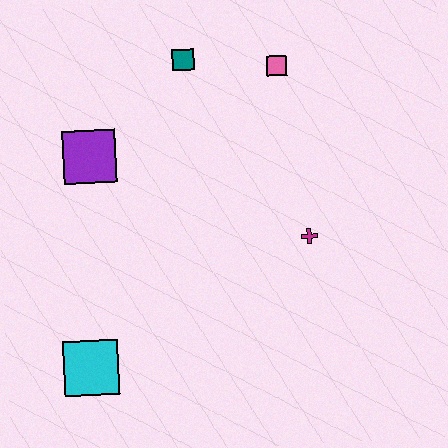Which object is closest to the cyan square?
The purple square is closest to the cyan square.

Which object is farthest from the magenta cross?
The cyan square is farthest from the magenta cross.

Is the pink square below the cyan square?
No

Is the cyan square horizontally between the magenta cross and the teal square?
No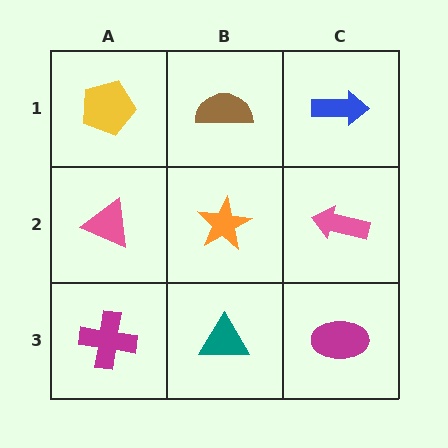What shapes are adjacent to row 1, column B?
An orange star (row 2, column B), a yellow pentagon (row 1, column A), a blue arrow (row 1, column C).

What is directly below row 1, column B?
An orange star.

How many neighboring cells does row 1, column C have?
2.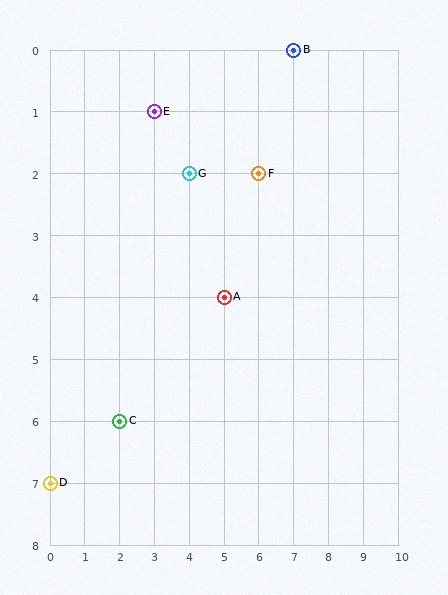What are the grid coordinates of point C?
Point C is at grid coordinates (2, 6).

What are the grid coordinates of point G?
Point G is at grid coordinates (4, 2).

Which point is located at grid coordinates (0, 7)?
Point D is at (0, 7).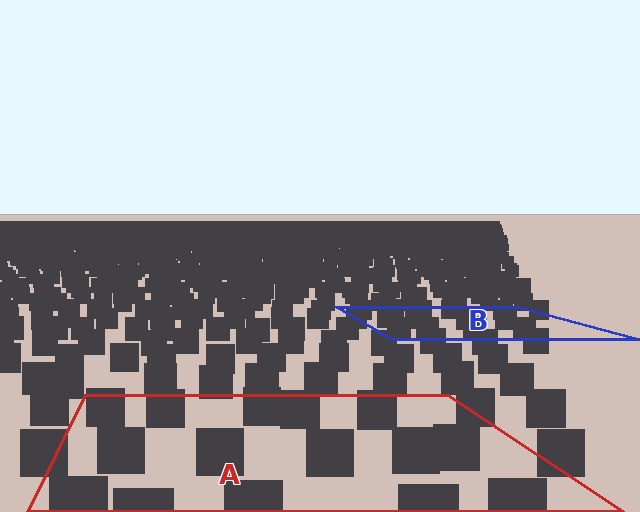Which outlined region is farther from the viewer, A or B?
Region B is farther from the viewer — the texture elements inside it appear smaller and more densely packed.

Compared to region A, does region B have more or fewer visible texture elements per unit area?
Region B has more texture elements per unit area — they are packed more densely because it is farther away.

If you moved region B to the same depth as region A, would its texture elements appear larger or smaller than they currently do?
They would appear larger. At a closer depth, the same texture elements are projected at a bigger on-screen size.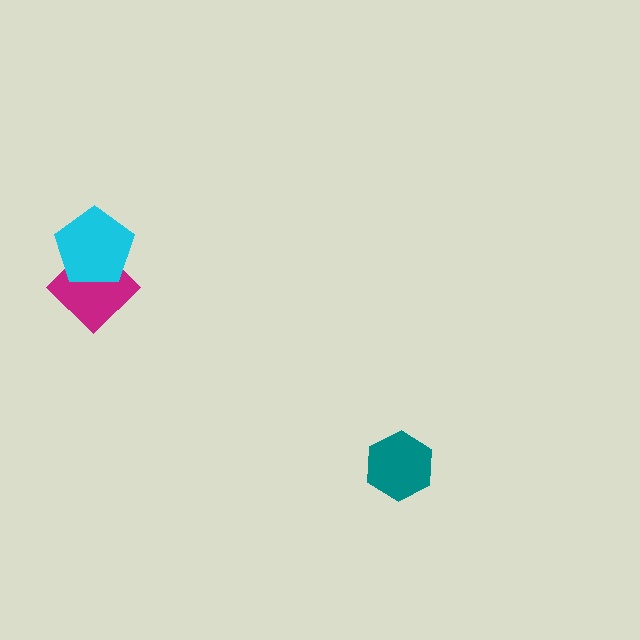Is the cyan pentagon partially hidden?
No, no other shape covers it.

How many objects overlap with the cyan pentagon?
1 object overlaps with the cyan pentagon.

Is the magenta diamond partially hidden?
Yes, it is partially covered by another shape.